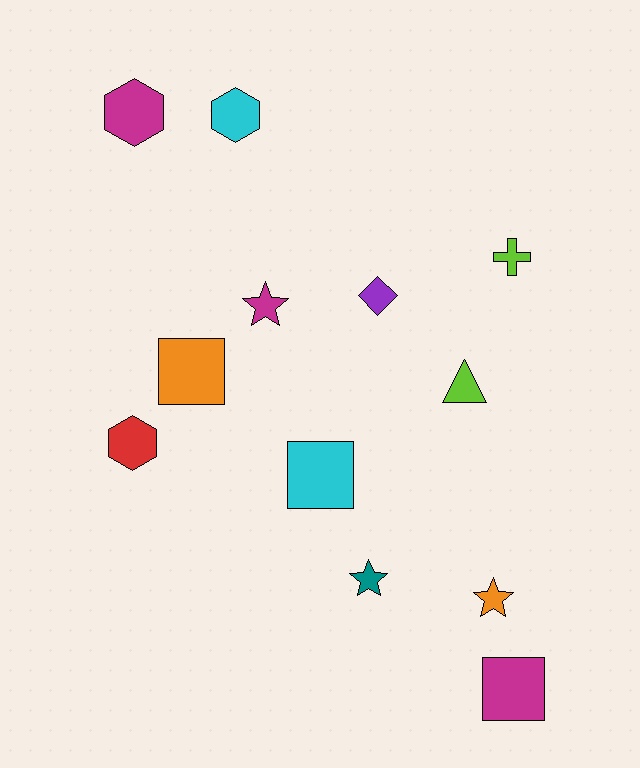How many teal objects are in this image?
There is 1 teal object.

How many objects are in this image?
There are 12 objects.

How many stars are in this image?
There are 3 stars.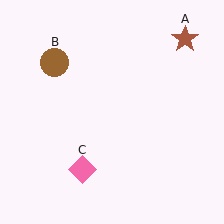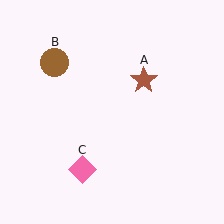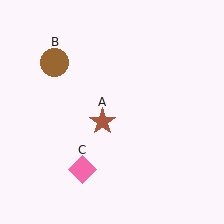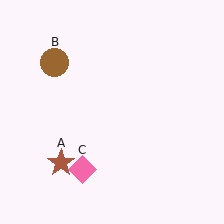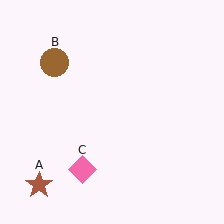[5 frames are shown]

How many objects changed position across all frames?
1 object changed position: brown star (object A).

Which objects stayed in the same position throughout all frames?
Brown circle (object B) and pink diamond (object C) remained stationary.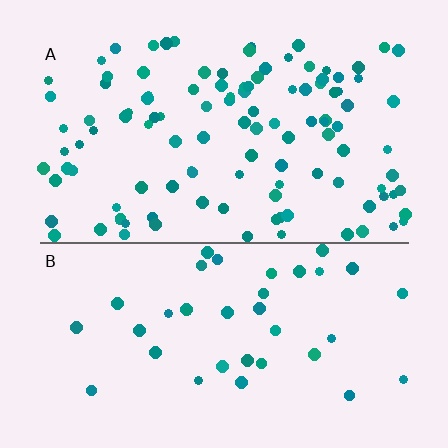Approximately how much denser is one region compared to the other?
Approximately 3.0× — region A over region B.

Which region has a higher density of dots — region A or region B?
A (the top).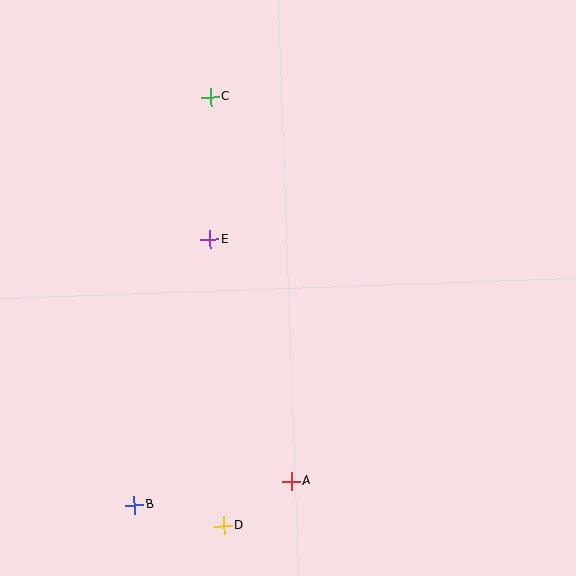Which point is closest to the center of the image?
Point E at (210, 240) is closest to the center.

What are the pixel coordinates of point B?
Point B is at (135, 505).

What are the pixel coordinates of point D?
Point D is at (224, 526).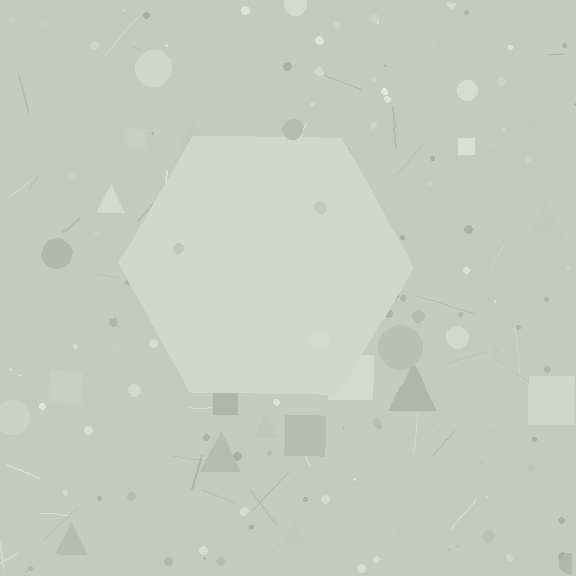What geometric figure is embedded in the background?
A hexagon is embedded in the background.